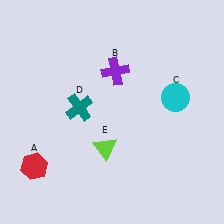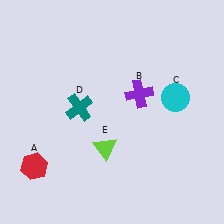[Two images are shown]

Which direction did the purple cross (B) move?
The purple cross (B) moved right.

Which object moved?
The purple cross (B) moved right.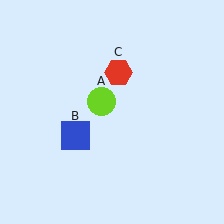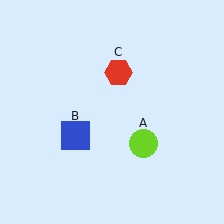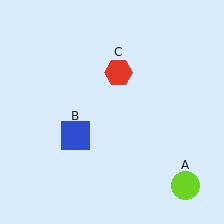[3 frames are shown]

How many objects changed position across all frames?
1 object changed position: lime circle (object A).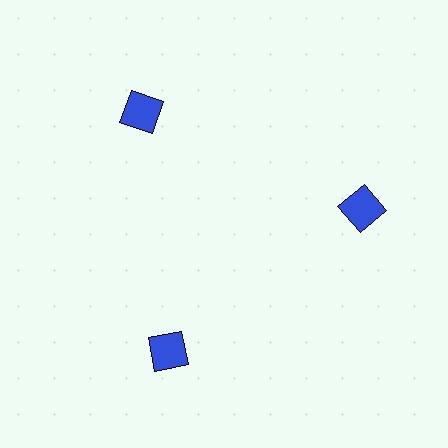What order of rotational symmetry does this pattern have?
This pattern has 3-fold rotational symmetry.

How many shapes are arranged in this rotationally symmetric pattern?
There are 3 shapes, arranged in 3 groups of 1.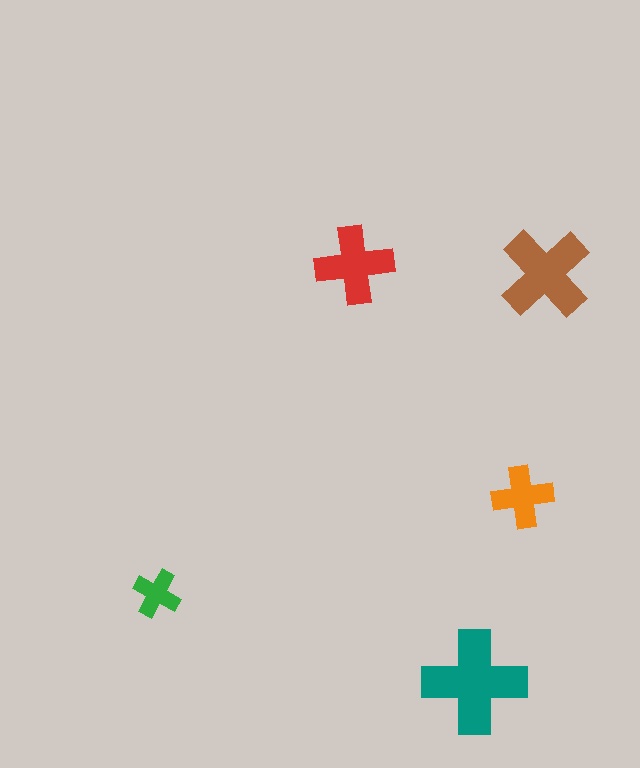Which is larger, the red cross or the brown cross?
The brown one.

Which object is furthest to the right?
The brown cross is rightmost.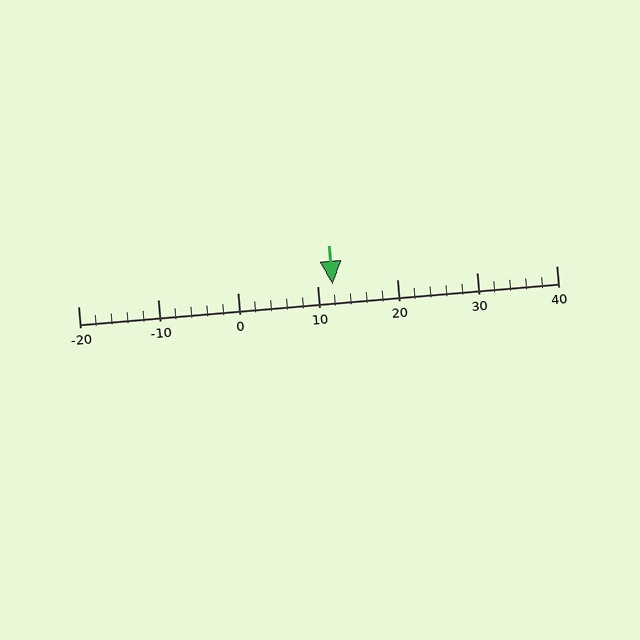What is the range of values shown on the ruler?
The ruler shows values from -20 to 40.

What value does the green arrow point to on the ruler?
The green arrow points to approximately 12.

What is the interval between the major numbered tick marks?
The major tick marks are spaced 10 units apart.